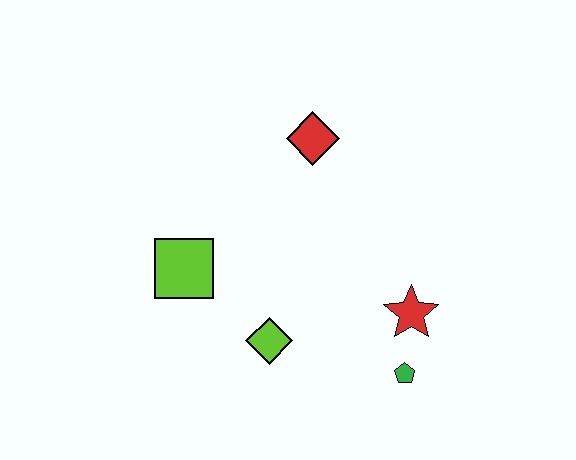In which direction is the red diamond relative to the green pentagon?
The red diamond is above the green pentagon.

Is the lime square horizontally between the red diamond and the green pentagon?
No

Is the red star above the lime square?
No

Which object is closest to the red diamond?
The lime square is closest to the red diamond.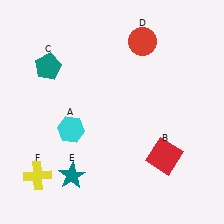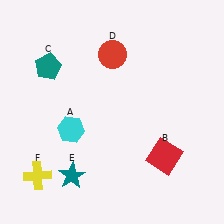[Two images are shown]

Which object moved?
The red circle (D) moved left.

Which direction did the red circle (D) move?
The red circle (D) moved left.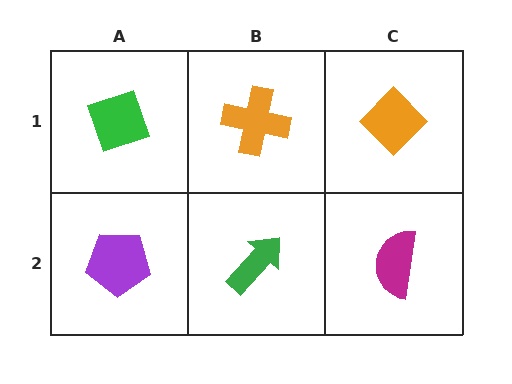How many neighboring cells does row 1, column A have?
2.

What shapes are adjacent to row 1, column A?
A purple pentagon (row 2, column A), an orange cross (row 1, column B).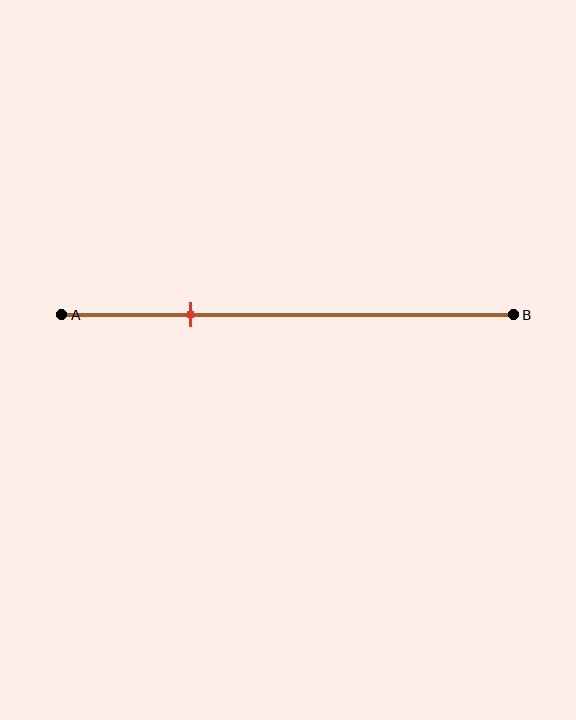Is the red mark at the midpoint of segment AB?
No, the mark is at about 30% from A, not at the 50% midpoint.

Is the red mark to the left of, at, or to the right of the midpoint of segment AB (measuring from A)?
The red mark is to the left of the midpoint of segment AB.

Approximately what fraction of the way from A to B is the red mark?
The red mark is approximately 30% of the way from A to B.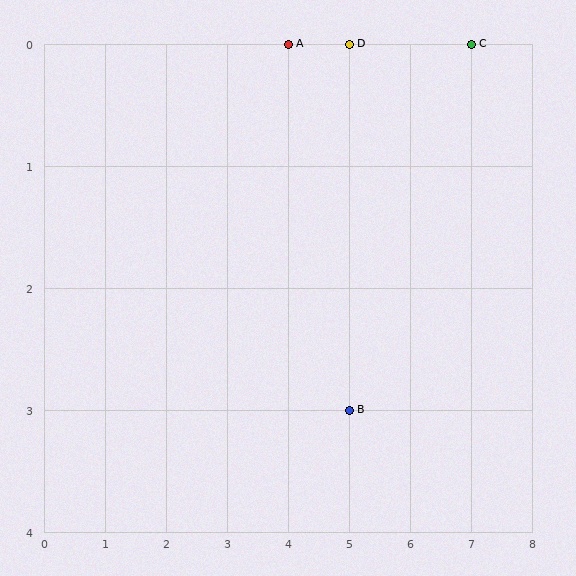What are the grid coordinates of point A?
Point A is at grid coordinates (4, 0).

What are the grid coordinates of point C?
Point C is at grid coordinates (7, 0).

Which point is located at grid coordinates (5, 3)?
Point B is at (5, 3).